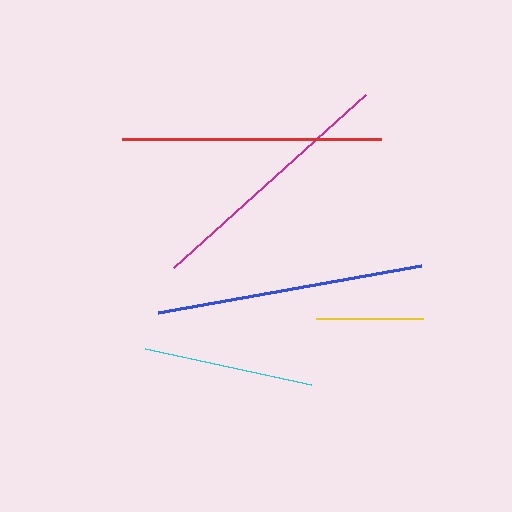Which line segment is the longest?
The blue line is the longest at approximately 267 pixels.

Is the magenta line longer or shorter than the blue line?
The blue line is longer than the magenta line.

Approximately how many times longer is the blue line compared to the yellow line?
The blue line is approximately 2.5 times the length of the yellow line.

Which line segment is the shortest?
The yellow line is the shortest at approximately 107 pixels.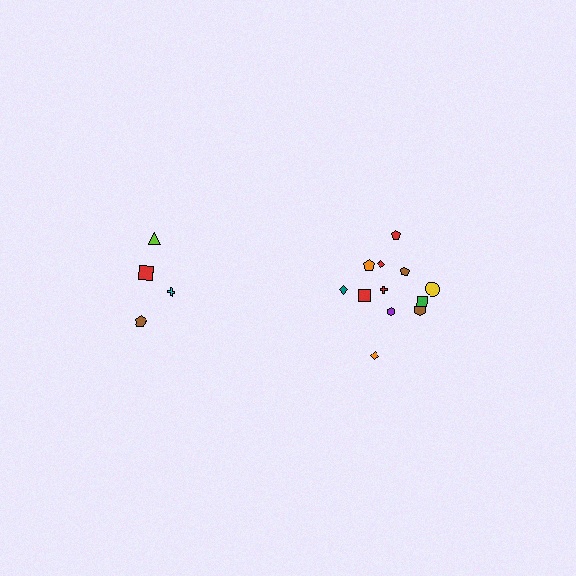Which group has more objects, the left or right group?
The right group.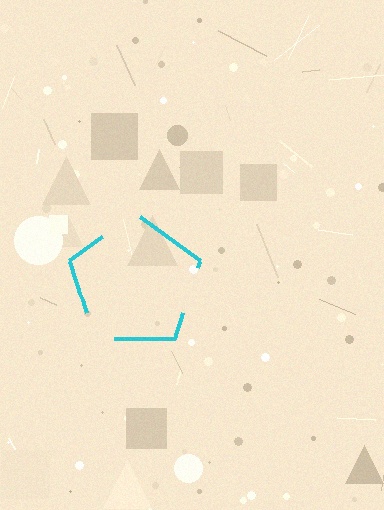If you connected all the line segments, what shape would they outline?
They would outline a pentagon.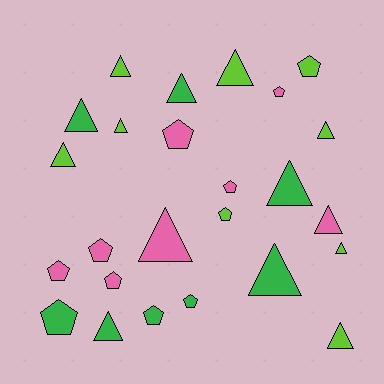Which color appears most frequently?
Lime, with 9 objects.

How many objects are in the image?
There are 25 objects.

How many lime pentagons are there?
There are 2 lime pentagons.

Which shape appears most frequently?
Triangle, with 14 objects.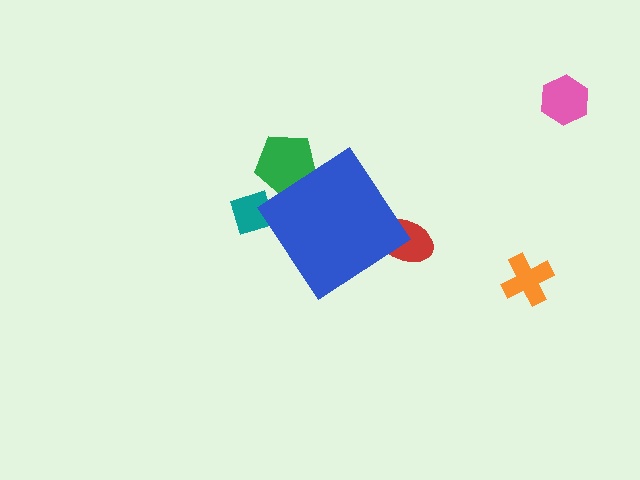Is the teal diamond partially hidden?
Yes, the teal diamond is partially hidden behind the blue diamond.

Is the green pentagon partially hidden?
Yes, the green pentagon is partially hidden behind the blue diamond.